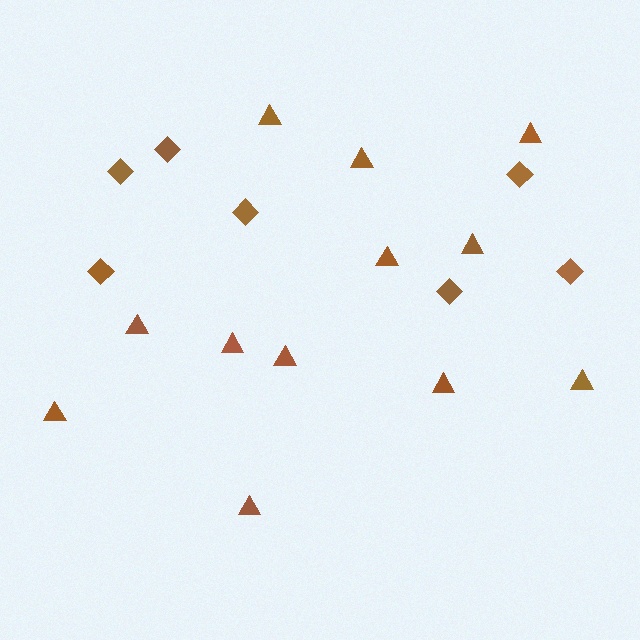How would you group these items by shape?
There are 2 groups: one group of triangles (12) and one group of diamonds (7).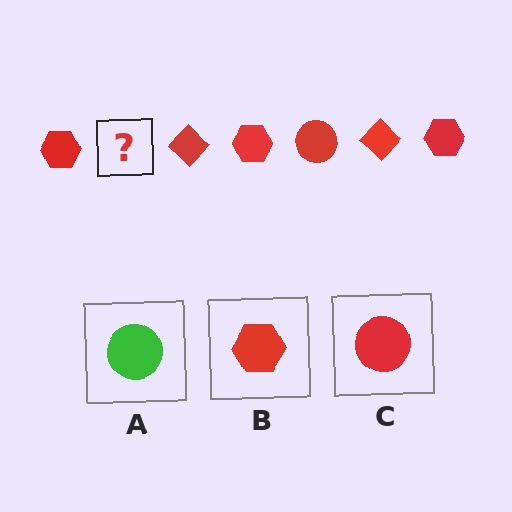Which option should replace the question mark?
Option C.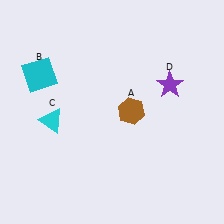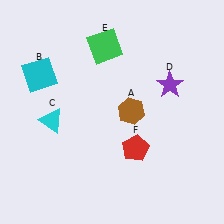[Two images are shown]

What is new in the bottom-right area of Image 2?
A red pentagon (F) was added in the bottom-right area of Image 2.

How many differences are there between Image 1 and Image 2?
There are 2 differences between the two images.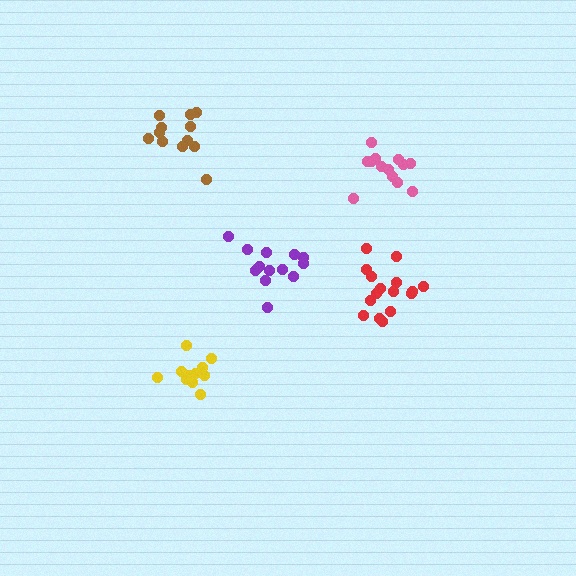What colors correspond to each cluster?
The clusters are colored: yellow, pink, purple, brown, red.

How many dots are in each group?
Group 1: 12 dots, Group 2: 13 dots, Group 3: 13 dots, Group 4: 12 dots, Group 5: 17 dots (67 total).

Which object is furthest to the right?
The red cluster is rightmost.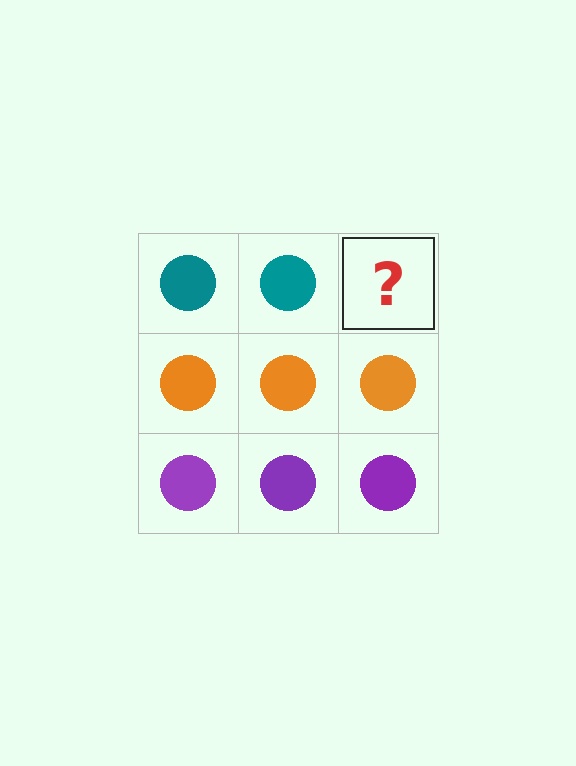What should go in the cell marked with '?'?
The missing cell should contain a teal circle.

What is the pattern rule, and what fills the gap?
The rule is that each row has a consistent color. The gap should be filled with a teal circle.